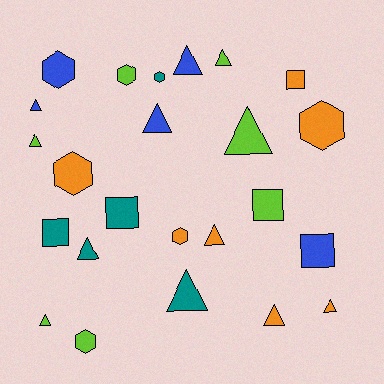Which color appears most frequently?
Orange, with 7 objects.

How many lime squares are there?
There is 1 lime square.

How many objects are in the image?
There are 24 objects.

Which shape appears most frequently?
Triangle, with 12 objects.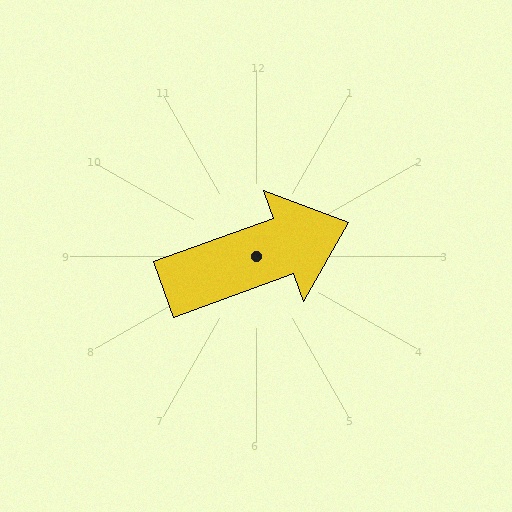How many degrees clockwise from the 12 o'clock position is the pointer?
Approximately 70 degrees.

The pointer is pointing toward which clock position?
Roughly 2 o'clock.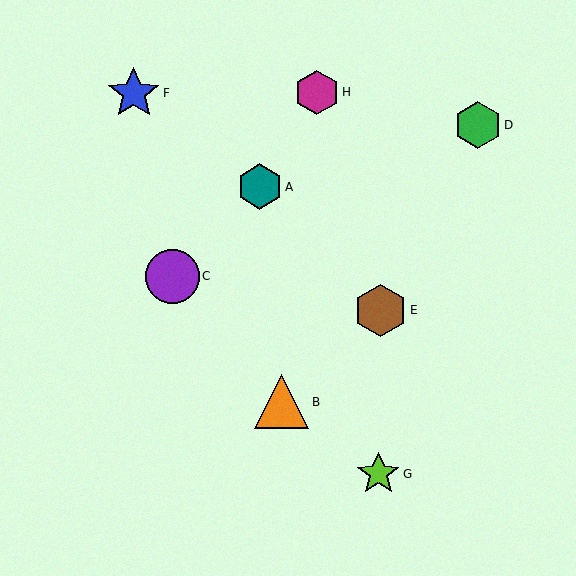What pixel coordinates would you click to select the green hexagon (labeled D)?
Click at (478, 125) to select the green hexagon D.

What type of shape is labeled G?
Shape G is a lime star.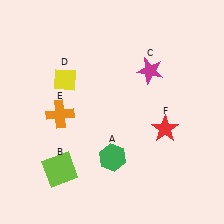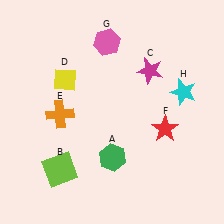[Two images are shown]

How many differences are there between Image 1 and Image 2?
There are 2 differences between the two images.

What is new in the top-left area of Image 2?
A pink hexagon (G) was added in the top-left area of Image 2.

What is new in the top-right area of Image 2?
A cyan star (H) was added in the top-right area of Image 2.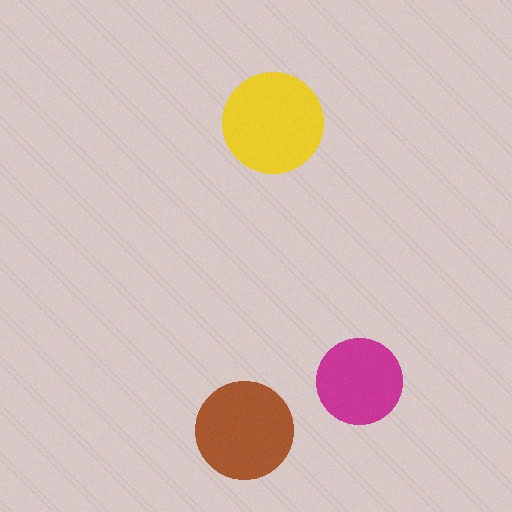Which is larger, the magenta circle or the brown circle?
The brown one.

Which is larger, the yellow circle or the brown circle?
The yellow one.